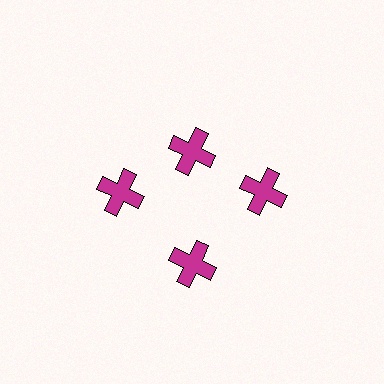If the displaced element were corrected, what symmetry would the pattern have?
It would have 4-fold rotational symmetry — the pattern would map onto itself every 90 degrees.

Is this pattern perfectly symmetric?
No. The 4 magenta crosses are arranged in a ring, but one element near the 12 o'clock position is pulled inward toward the center, breaking the 4-fold rotational symmetry.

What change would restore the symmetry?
The symmetry would be restored by moving it outward, back onto the ring so that all 4 crosses sit at equal angles and equal distance from the center.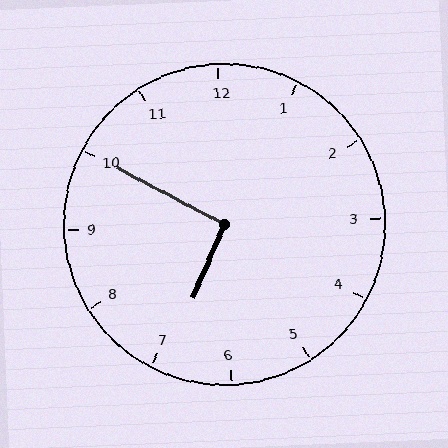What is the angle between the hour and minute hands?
Approximately 95 degrees.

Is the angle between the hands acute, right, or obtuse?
It is right.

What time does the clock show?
6:50.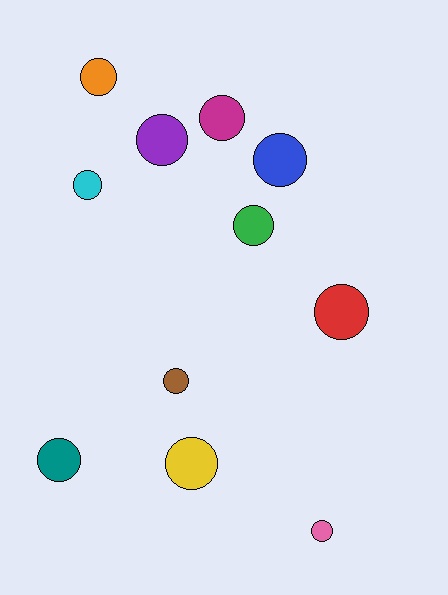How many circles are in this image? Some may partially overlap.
There are 11 circles.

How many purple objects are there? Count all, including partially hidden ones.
There is 1 purple object.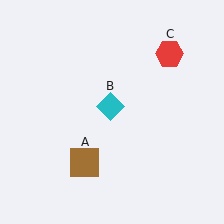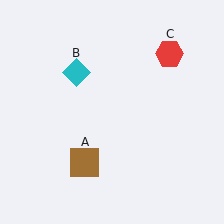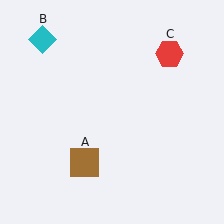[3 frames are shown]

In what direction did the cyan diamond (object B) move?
The cyan diamond (object B) moved up and to the left.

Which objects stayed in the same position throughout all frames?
Brown square (object A) and red hexagon (object C) remained stationary.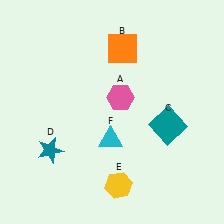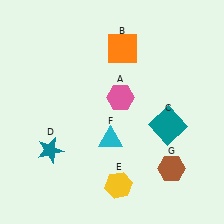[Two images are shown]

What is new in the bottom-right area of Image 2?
A brown hexagon (G) was added in the bottom-right area of Image 2.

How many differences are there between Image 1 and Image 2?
There is 1 difference between the two images.